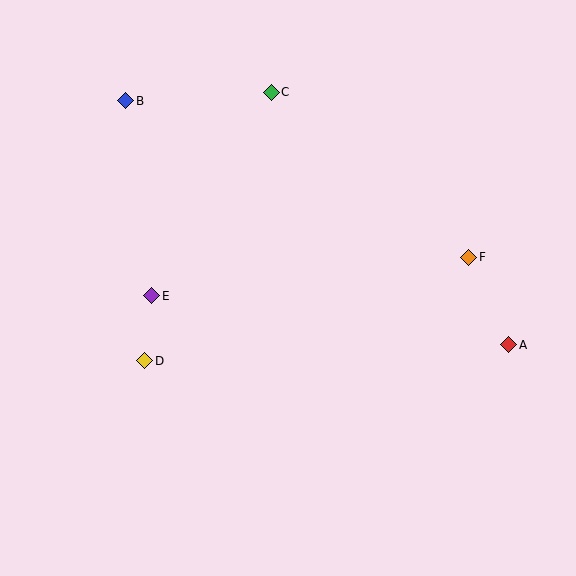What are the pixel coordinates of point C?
Point C is at (271, 92).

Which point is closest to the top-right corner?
Point F is closest to the top-right corner.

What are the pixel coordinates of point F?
Point F is at (469, 257).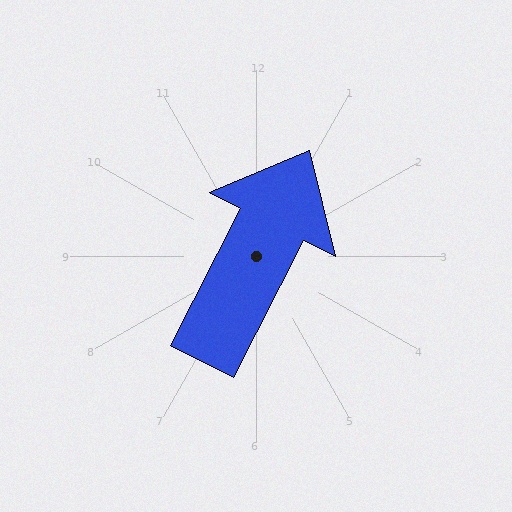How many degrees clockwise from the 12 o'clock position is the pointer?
Approximately 27 degrees.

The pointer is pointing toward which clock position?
Roughly 1 o'clock.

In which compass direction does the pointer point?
Northeast.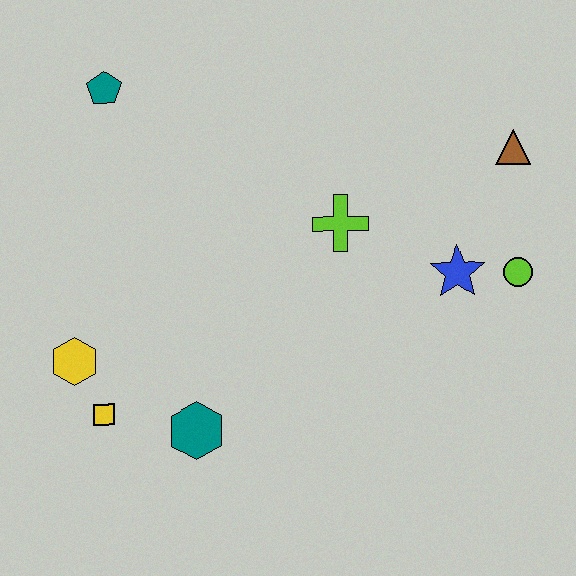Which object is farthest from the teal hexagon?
The brown triangle is farthest from the teal hexagon.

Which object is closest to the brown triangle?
The lime circle is closest to the brown triangle.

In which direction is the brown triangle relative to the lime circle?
The brown triangle is above the lime circle.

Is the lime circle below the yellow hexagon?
No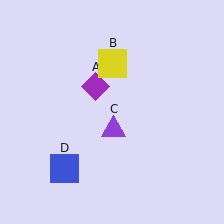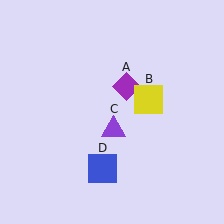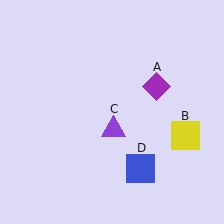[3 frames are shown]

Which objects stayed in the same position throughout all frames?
Purple triangle (object C) remained stationary.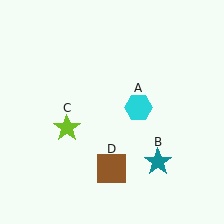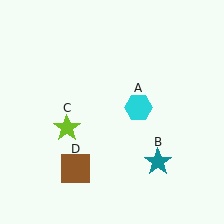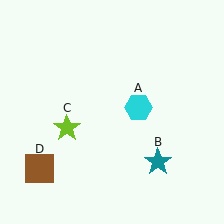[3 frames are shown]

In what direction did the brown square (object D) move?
The brown square (object D) moved left.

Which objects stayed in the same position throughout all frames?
Cyan hexagon (object A) and teal star (object B) and lime star (object C) remained stationary.